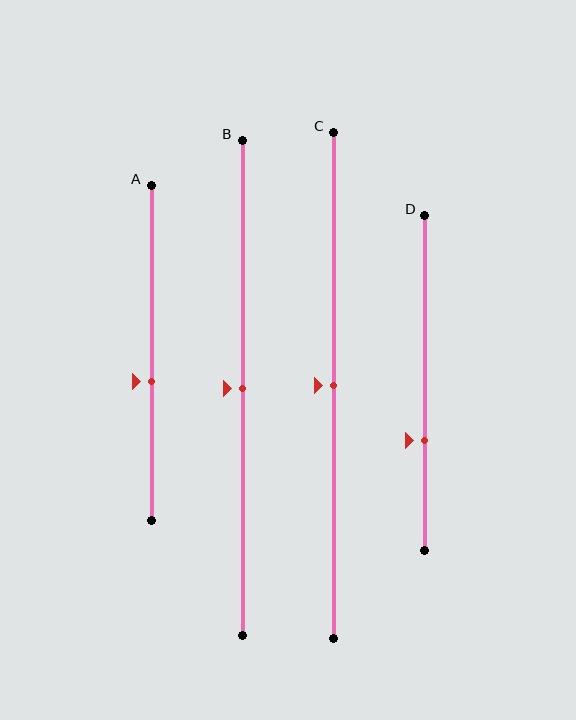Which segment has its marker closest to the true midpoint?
Segment B has its marker closest to the true midpoint.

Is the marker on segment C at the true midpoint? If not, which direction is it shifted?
Yes, the marker on segment C is at the true midpoint.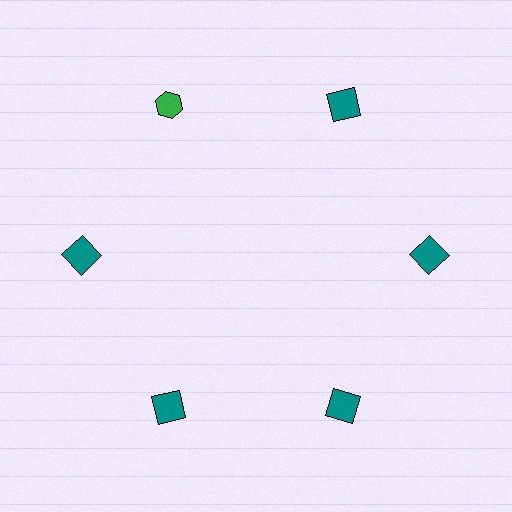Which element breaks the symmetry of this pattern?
The green hexagon at roughly the 11 o'clock position breaks the symmetry. All other shapes are teal squares.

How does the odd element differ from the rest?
It differs in both color (green instead of teal) and shape (hexagon instead of square).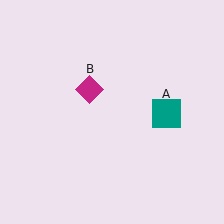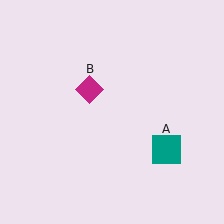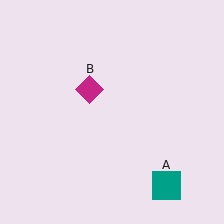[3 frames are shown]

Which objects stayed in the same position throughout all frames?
Magenta diamond (object B) remained stationary.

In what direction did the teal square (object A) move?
The teal square (object A) moved down.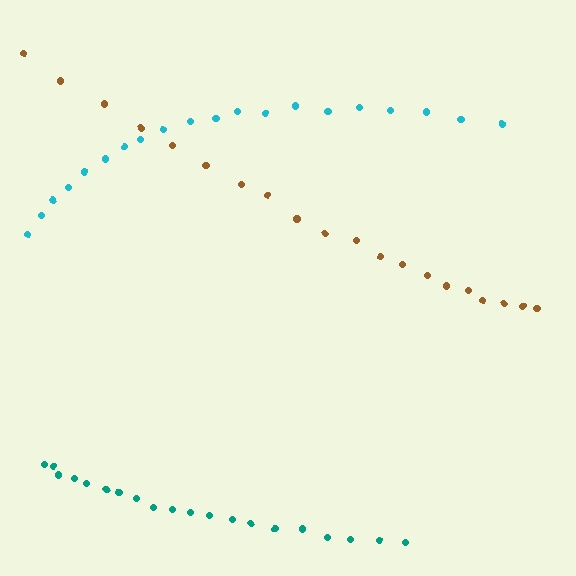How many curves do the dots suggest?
There are 3 distinct paths.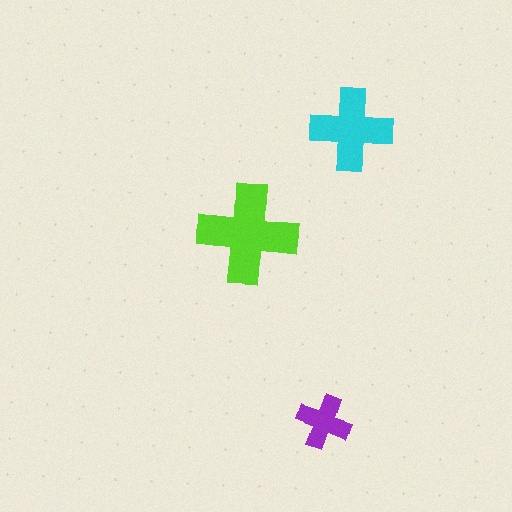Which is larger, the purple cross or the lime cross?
The lime one.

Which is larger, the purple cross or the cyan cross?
The cyan one.